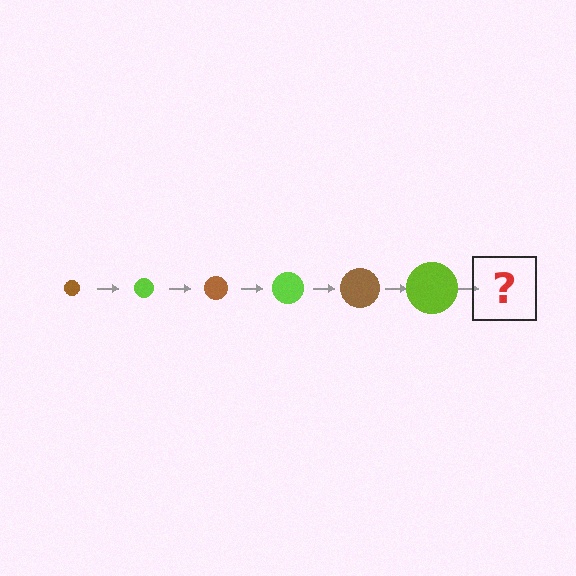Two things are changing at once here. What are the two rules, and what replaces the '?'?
The two rules are that the circle grows larger each step and the color cycles through brown and lime. The '?' should be a brown circle, larger than the previous one.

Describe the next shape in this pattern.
It should be a brown circle, larger than the previous one.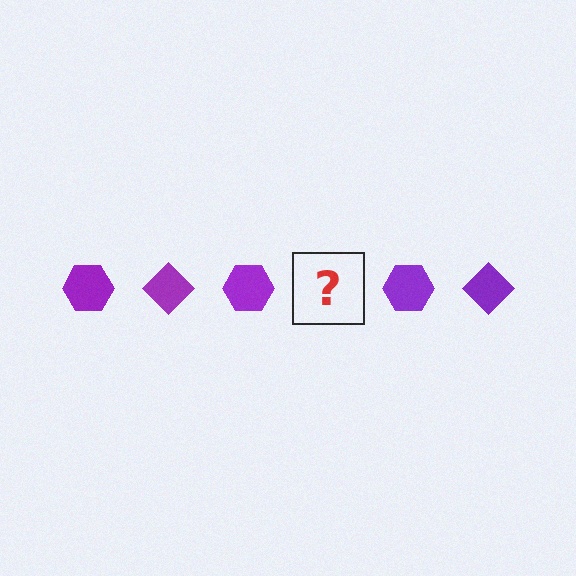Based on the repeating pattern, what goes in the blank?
The blank should be a purple diamond.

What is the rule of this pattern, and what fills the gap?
The rule is that the pattern cycles through hexagon, diamond shapes in purple. The gap should be filled with a purple diamond.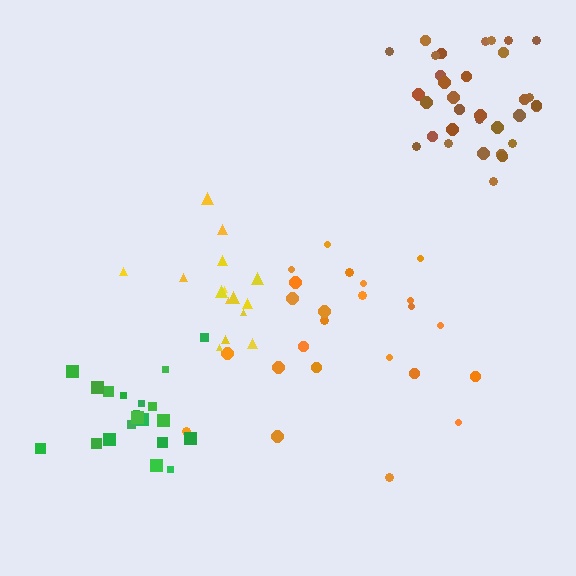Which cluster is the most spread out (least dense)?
Orange.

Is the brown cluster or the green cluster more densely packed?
Green.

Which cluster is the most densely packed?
Green.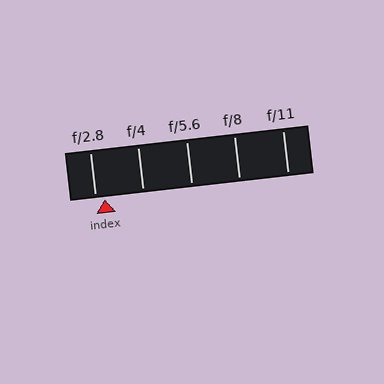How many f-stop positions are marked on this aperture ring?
There are 5 f-stop positions marked.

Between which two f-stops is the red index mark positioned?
The index mark is between f/2.8 and f/4.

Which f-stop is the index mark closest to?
The index mark is closest to f/2.8.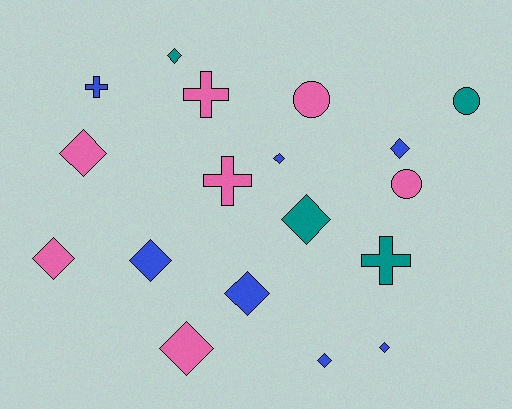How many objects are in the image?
There are 18 objects.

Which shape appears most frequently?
Diamond, with 11 objects.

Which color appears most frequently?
Blue, with 7 objects.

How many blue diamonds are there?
There are 6 blue diamonds.